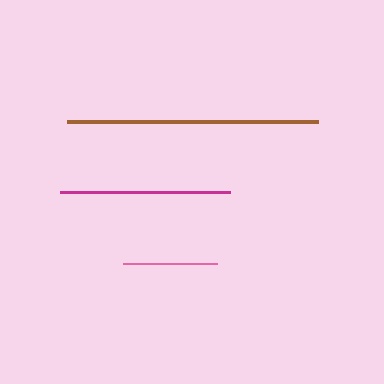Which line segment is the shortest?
The pink line is the shortest at approximately 94 pixels.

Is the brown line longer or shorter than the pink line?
The brown line is longer than the pink line.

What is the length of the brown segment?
The brown segment is approximately 252 pixels long.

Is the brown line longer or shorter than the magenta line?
The brown line is longer than the magenta line.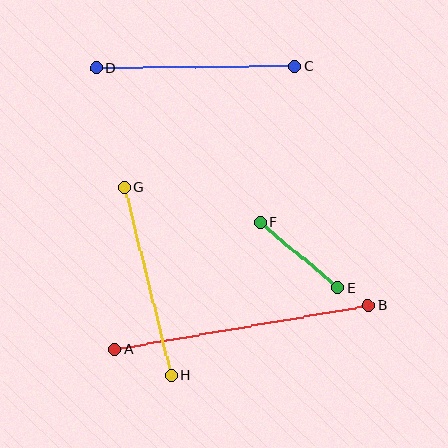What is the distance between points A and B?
The distance is approximately 257 pixels.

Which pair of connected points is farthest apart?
Points A and B are farthest apart.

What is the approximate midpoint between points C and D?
The midpoint is at approximately (196, 67) pixels.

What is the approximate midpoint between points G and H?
The midpoint is at approximately (148, 281) pixels.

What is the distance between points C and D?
The distance is approximately 199 pixels.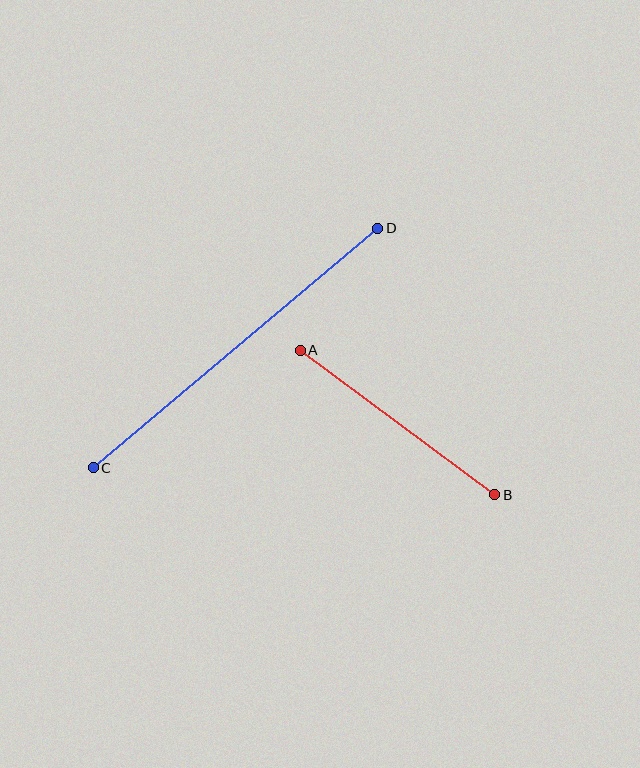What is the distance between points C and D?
The distance is approximately 372 pixels.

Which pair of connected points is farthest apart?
Points C and D are farthest apart.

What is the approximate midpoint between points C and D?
The midpoint is at approximately (236, 348) pixels.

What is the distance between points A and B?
The distance is approximately 242 pixels.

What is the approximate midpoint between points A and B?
The midpoint is at approximately (397, 423) pixels.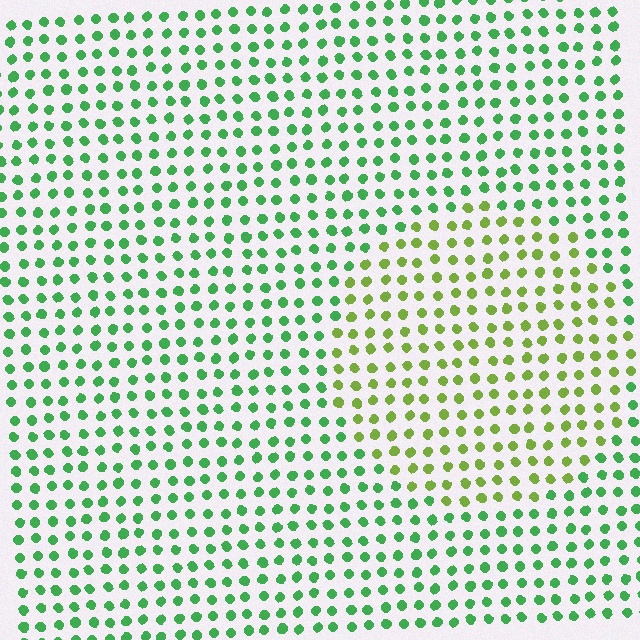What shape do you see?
I see a circle.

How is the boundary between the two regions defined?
The boundary is defined purely by a slight shift in hue (about 42 degrees). Spacing, size, and orientation are identical on both sides.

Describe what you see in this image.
The image is filled with small green elements in a uniform arrangement. A circle-shaped region is visible where the elements are tinted to a slightly different hue, forming a subtle color boundary.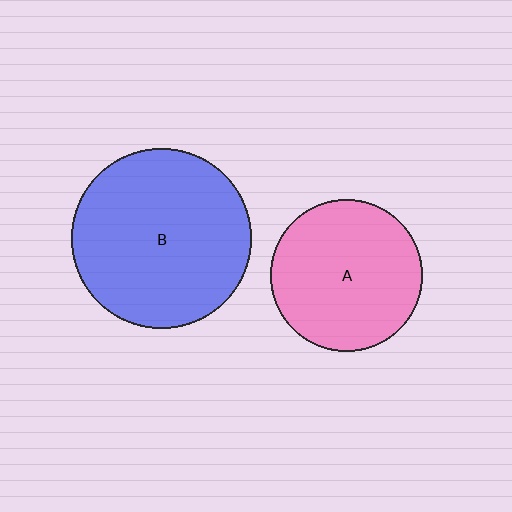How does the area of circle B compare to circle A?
Approximately 1.4 times.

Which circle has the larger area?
Circle B (blue).